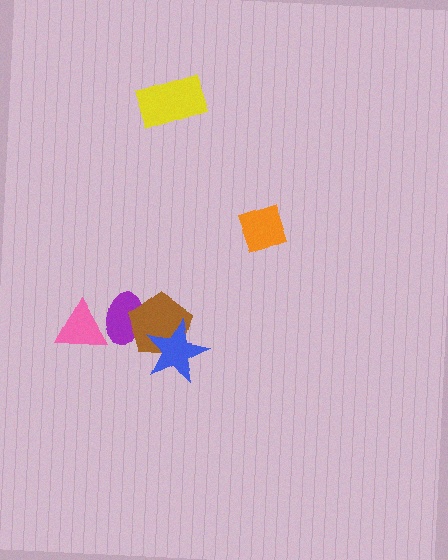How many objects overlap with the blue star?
1 object overlaps with the blue star.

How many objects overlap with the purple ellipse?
2 objects overlap with the purple ellipse.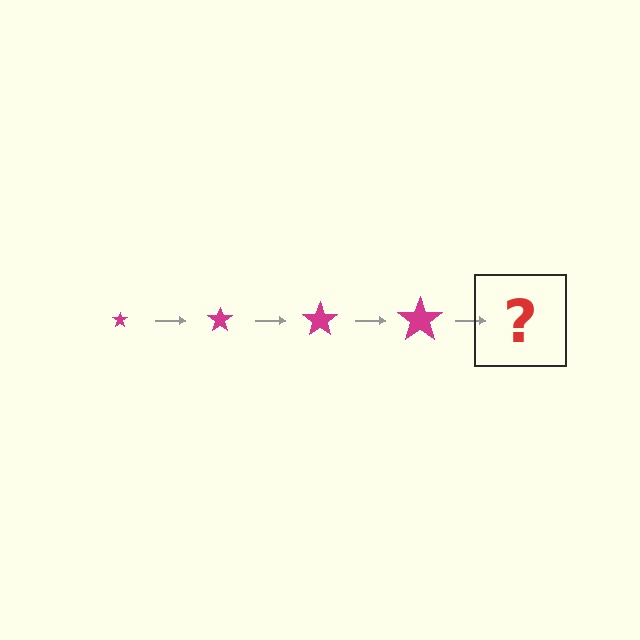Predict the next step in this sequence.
The next step is a magenta star, larger than the previous one.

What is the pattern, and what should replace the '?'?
The pattern is that the star gets progressively larger each step. The '?' should be a magenta star, larger than the previous one.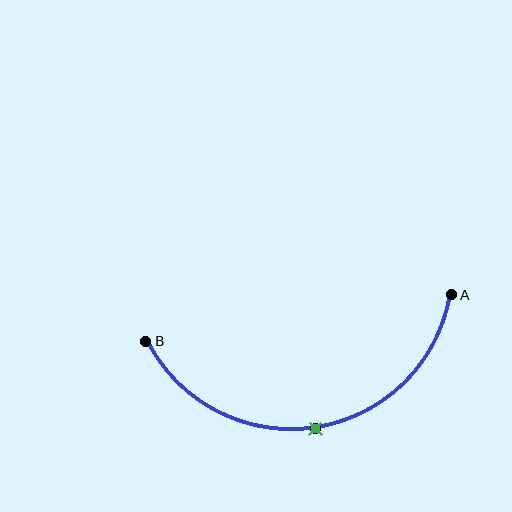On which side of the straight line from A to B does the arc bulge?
The arc bulges below the straight line connecting A and B.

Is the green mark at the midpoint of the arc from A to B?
Yes. The green mark lies on the arc at equal arc-length from both A and B — it is the arc midpoint.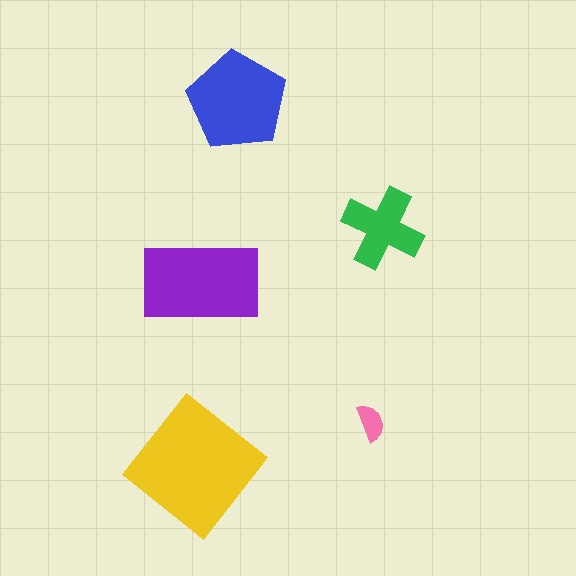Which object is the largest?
The yellow diamond.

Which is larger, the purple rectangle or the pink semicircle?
The purple rectangle.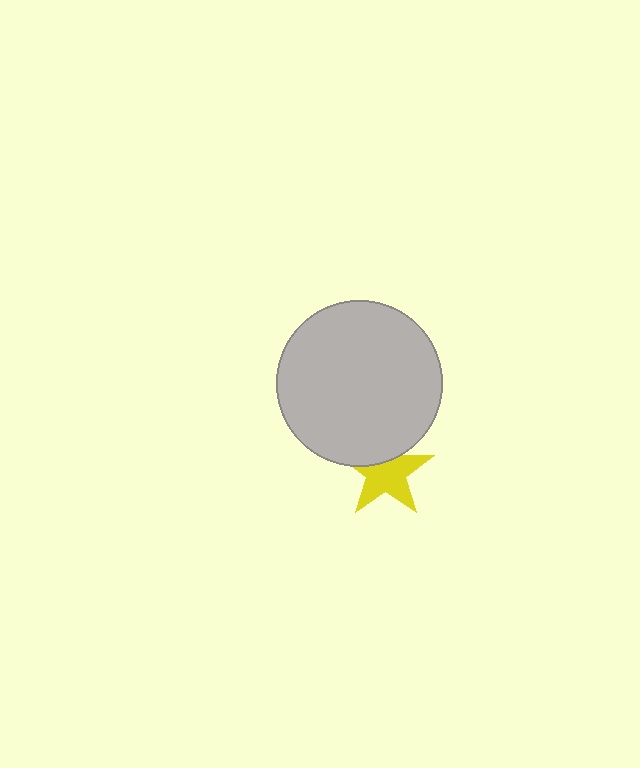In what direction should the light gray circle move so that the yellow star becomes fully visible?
The light gray circle should move up. That is the shortest direction to clear the overlap and leave the yellow star fully visible.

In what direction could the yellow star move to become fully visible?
The yellow star could move down. That would shift it out from behind the light gray circle entirely.